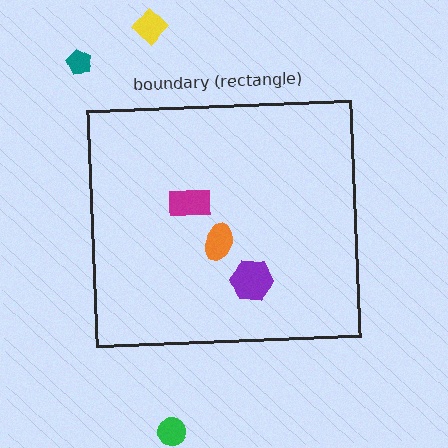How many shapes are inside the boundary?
3 inside, 3 outside.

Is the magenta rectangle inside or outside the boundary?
Inside.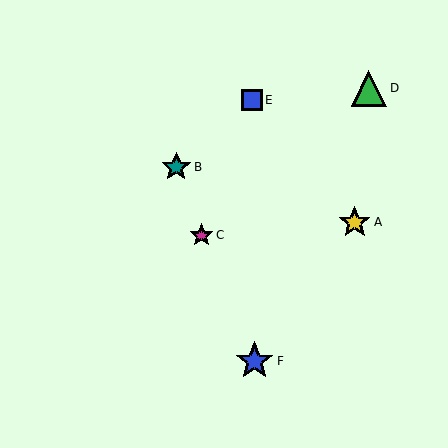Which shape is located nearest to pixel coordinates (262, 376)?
The blue star (labeled F) at (254, 361) is nearest to that location.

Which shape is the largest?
The blue star (labeled F) is the largest.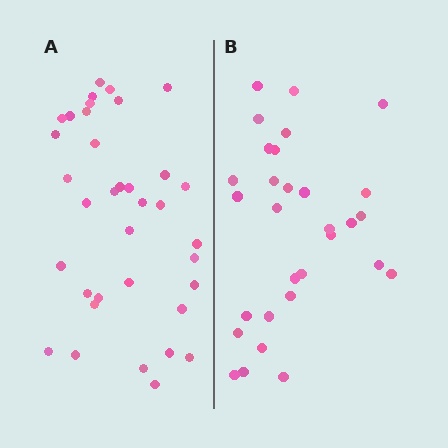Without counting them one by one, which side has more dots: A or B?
Region A (the left region) has more dots.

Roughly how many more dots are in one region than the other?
Region A has about 6 more dots than region B.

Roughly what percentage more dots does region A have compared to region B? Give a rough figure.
About 20% more.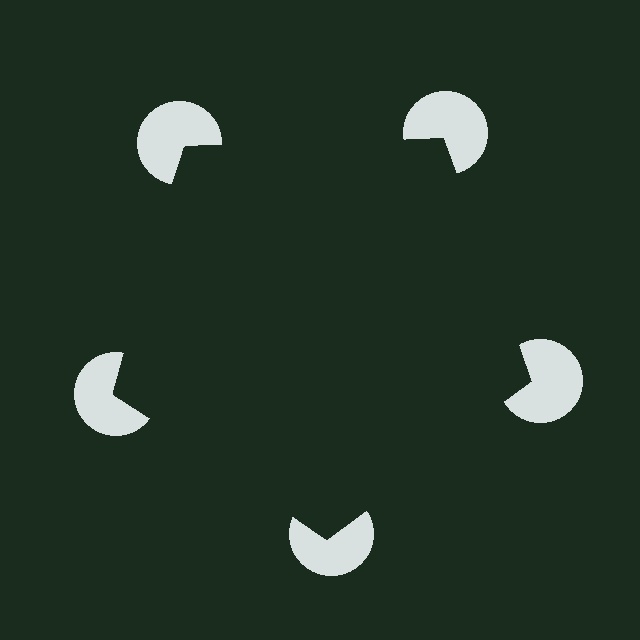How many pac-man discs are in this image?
There are 5 — one at each vertex of the illusory pentagon.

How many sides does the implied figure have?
5 sides.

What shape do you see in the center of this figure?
An illusory pentagon — its edges are inferred from the aligned wedge cuts in the pac-man discs, not physically drawn.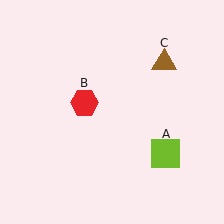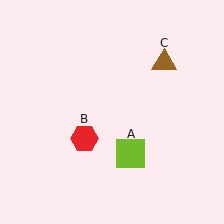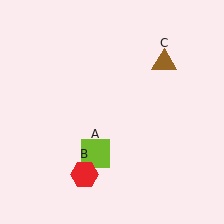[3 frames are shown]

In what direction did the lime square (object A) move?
The lime square (object A) moved left.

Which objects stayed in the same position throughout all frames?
Brown triangle (object C) remained stationary.